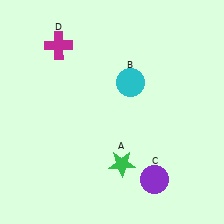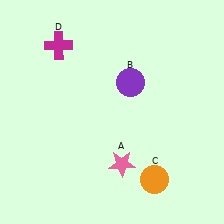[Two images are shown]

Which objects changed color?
A changed from green to pink. B changed from cyan to purple. C changed from purple to orange.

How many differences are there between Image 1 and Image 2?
There are 3 differences between the two images.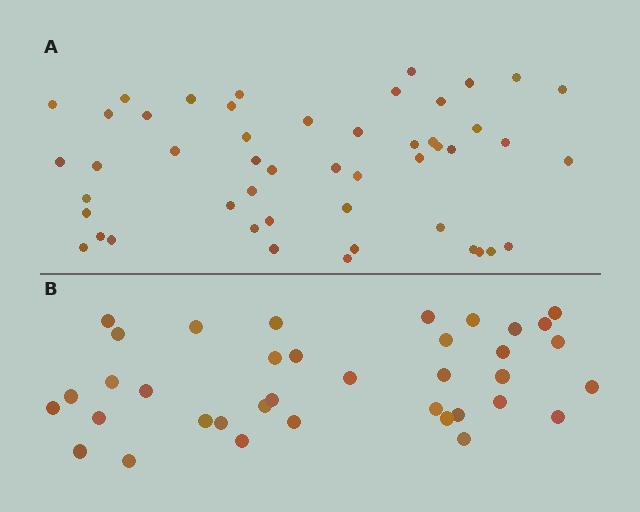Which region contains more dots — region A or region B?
Region A (the top region) has more dots.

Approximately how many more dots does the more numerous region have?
Region A has roughly 12 or so more dots than region B.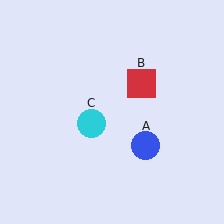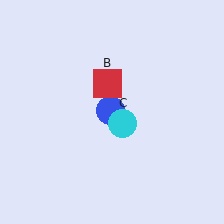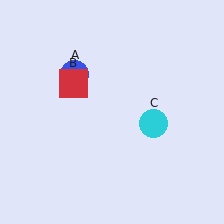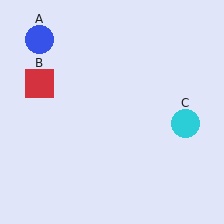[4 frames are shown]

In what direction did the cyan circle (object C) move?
The cyan circle (object C) moved right.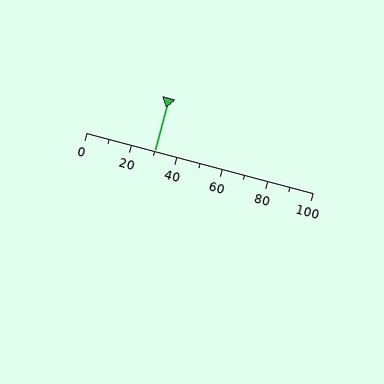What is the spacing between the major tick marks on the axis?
The major ticks are spaced 20 apart.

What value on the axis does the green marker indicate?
The marker indicates approximately 30.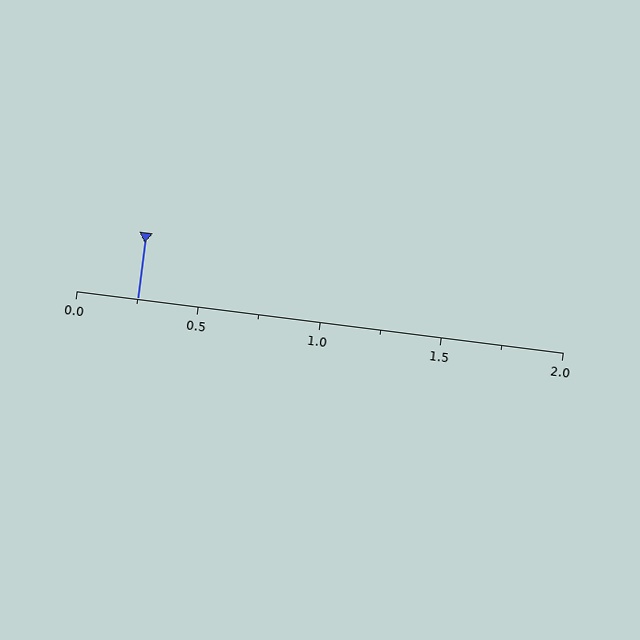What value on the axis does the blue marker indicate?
The marker indicates approximately 0.25.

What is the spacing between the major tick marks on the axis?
The major ticks are spaced 0.5 apart.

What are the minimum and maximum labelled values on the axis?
The axis runs from 0.0 to 2.0.